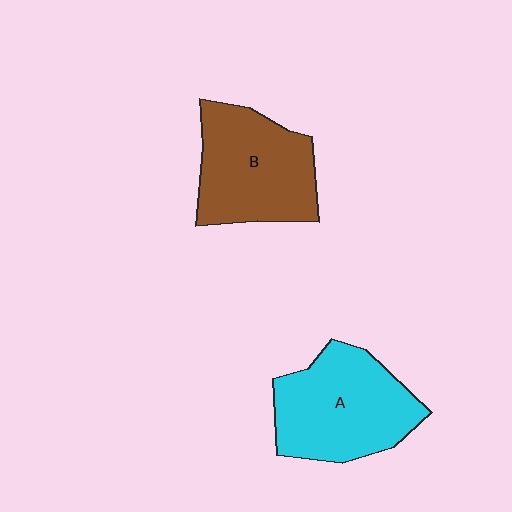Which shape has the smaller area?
Shape B (brown).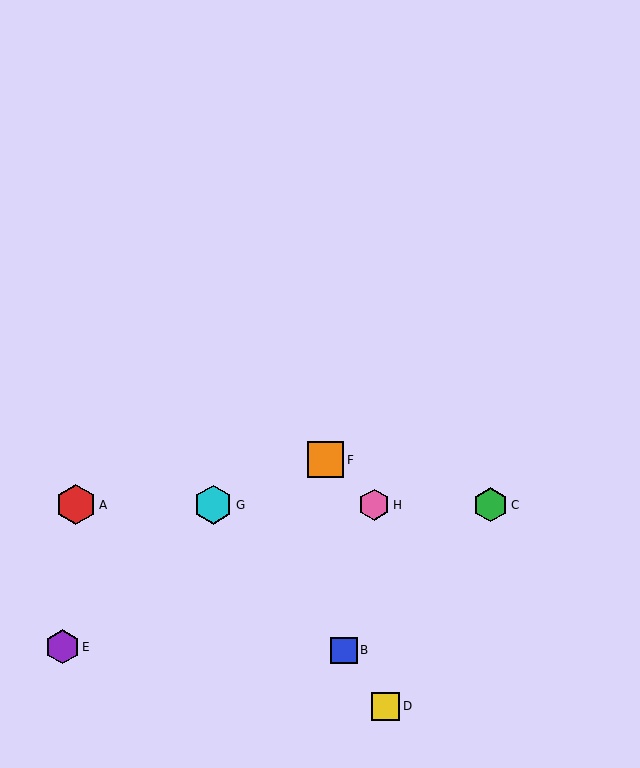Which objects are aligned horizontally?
Objects A, C, G, H are aligned horizontally.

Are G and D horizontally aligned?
No, G is at y≈505 and D is at y≈706.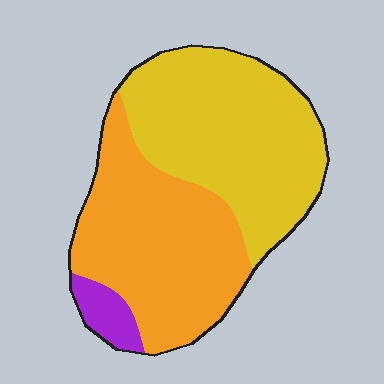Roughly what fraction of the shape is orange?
Orange covers 45% of the shape.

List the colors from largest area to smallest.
From largest to smallest: yellow, orange, purple.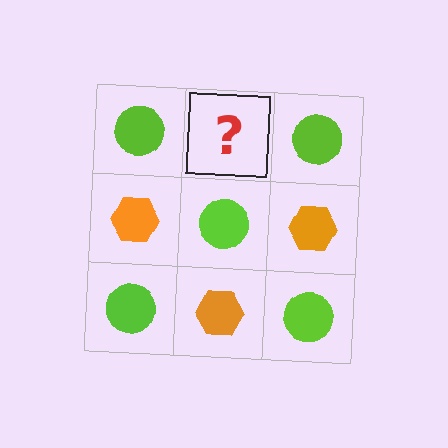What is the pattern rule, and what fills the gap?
The rule is that it alternates lime circle and orange hexagon in a checkerboard pattern. The gap should be filled with an orange hexagon.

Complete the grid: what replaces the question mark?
The question mark should be replaced with an orange hexagon.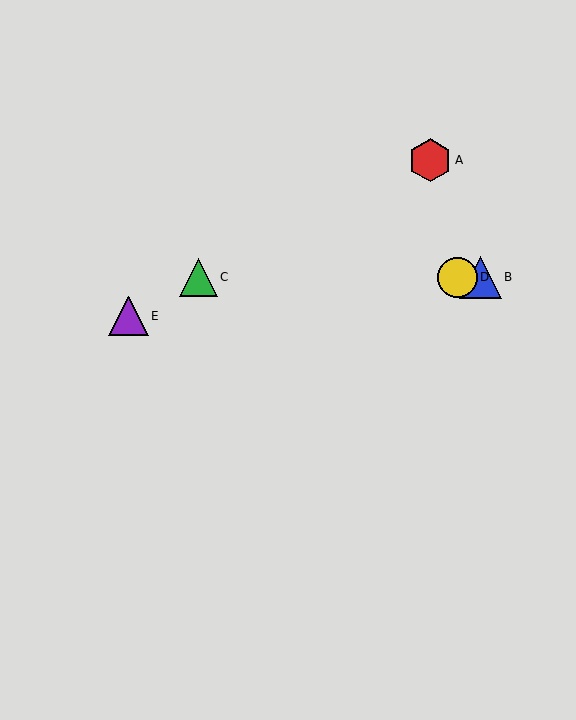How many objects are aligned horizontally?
3 objects (B, C, D) are aligned horizontally.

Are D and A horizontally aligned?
No, D is at y≈277 and A is at y≈160.